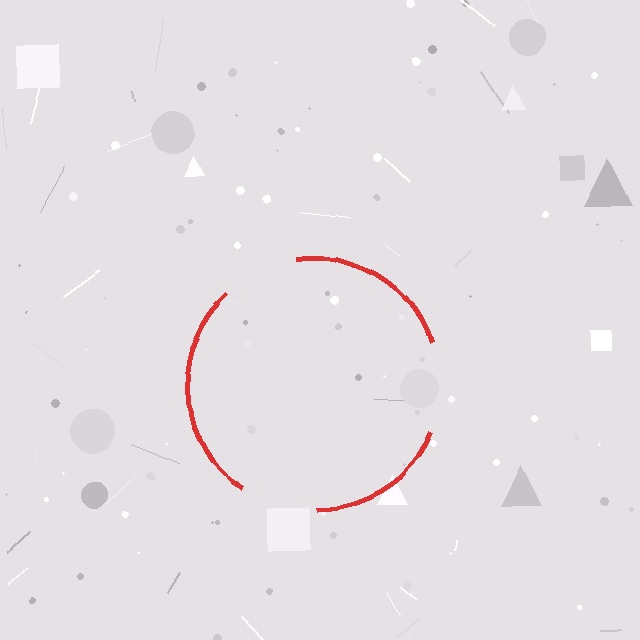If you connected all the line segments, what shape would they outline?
They would outline a circle.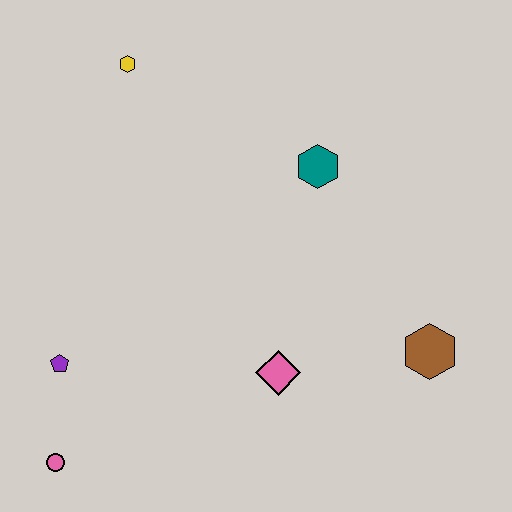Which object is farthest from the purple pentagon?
The brown hexagon is farthest from the purple pentagon.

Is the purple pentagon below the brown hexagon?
Yes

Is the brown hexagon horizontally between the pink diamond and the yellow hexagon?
No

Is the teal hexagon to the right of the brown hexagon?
No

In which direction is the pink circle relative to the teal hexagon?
The pink circle is below the teal hexagon.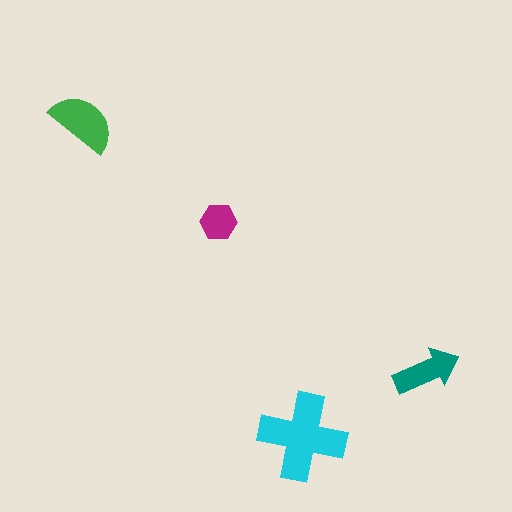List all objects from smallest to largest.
The magenta hexagon, the teal arrow, the green semicircle, the cyan cross.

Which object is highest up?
The green semicircle is topmost.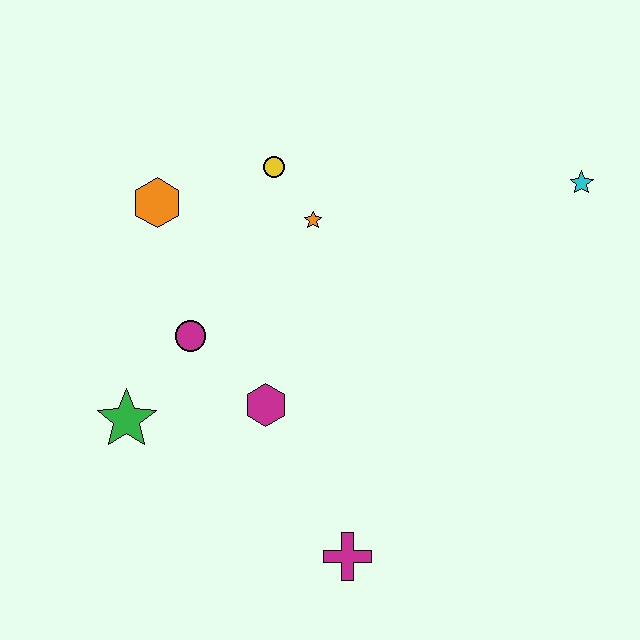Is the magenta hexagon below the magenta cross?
No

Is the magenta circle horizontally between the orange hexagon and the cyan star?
Yes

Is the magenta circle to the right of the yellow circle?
No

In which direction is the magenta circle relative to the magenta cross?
The magenta circle is above the magenta cross.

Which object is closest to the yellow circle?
The orange star is closest to the yellow circle.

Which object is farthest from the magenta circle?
The cyan star is farthest from the magenta circle.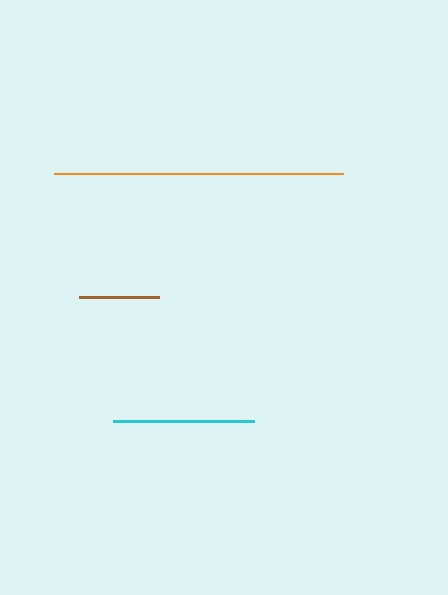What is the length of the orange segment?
The orange segment is approximately 289 pixels long.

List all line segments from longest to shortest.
From longest to shortest: orange, cyan, brown.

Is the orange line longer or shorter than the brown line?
The orange line is longer than the brown line.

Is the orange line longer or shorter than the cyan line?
The orange line is longer than the cyan line.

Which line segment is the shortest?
The brown line is the shortest at approximately 80 pixels.